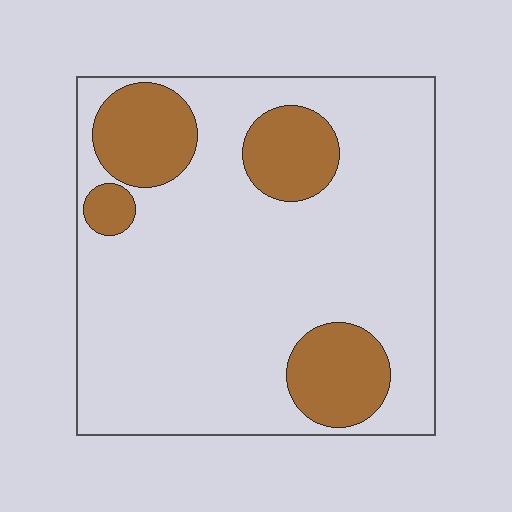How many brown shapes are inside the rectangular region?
4.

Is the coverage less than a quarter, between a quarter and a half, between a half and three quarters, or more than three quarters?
Less than a quarter.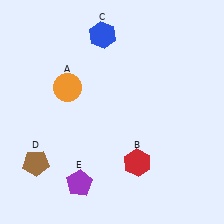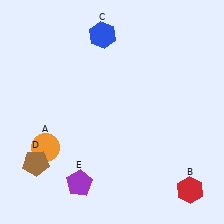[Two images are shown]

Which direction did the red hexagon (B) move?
The red hexagon (B) moved right.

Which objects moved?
The objects that moved are: the orange circle (A), the red hexagon (B).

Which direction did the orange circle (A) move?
The orange circle (A) moved down.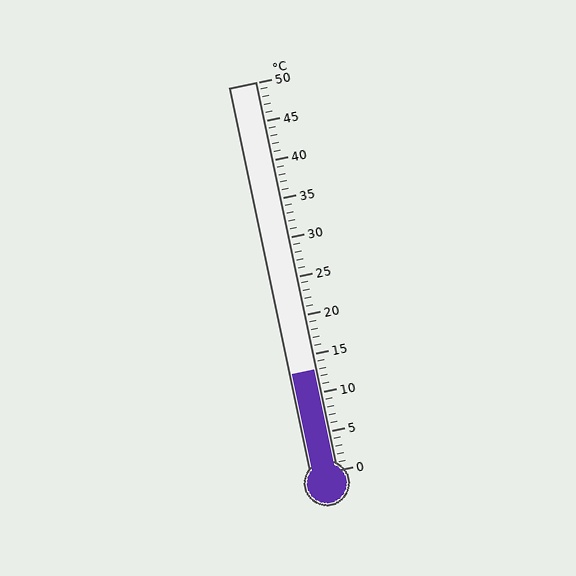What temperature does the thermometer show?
The thermometer shows approximately 13°C.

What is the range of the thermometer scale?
The thermometer scale ranges from 0°C to 50°C.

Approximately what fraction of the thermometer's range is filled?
The thermometer is filled to approximately 25% of its range.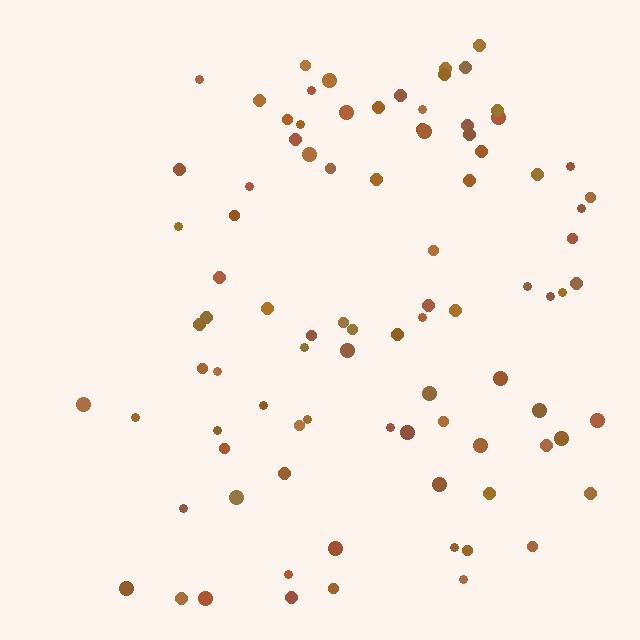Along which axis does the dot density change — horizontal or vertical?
Horizontal.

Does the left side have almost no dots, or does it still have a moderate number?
Still a moderate number, just noticeably fewer than the right.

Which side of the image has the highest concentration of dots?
The right.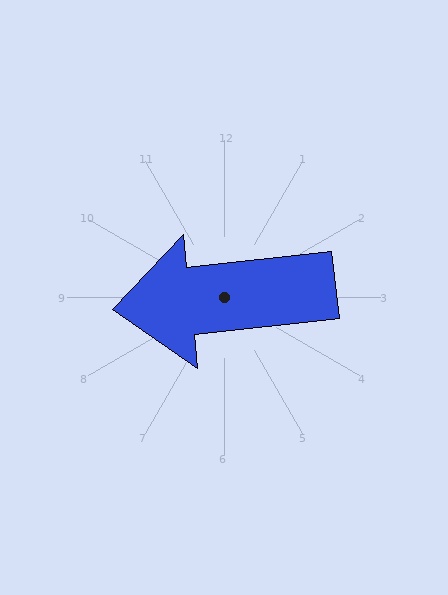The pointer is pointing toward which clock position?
Roughly 9 o'clock.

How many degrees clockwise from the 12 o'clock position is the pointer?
Approximately 264 degrees.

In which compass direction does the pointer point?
West.